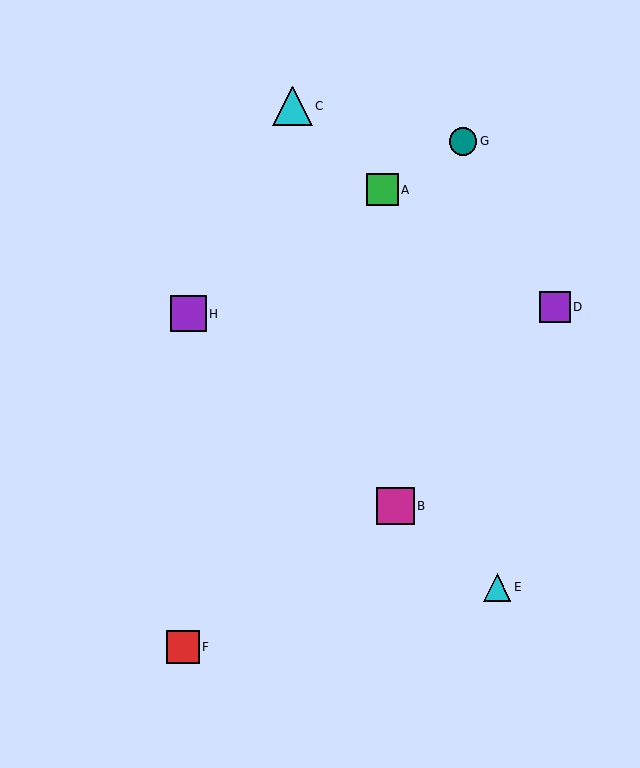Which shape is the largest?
The cyan triangle (labeled C) is the largest.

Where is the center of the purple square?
The center of the purple square is at (555, 307).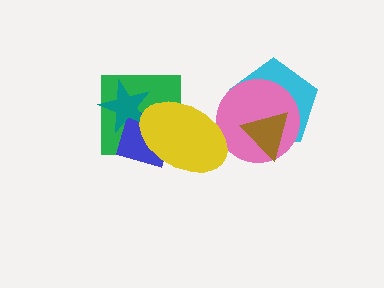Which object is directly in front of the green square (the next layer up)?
The blue diamond is directly in front of the green square.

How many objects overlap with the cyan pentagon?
2 objects overlap with the cyan pentagon.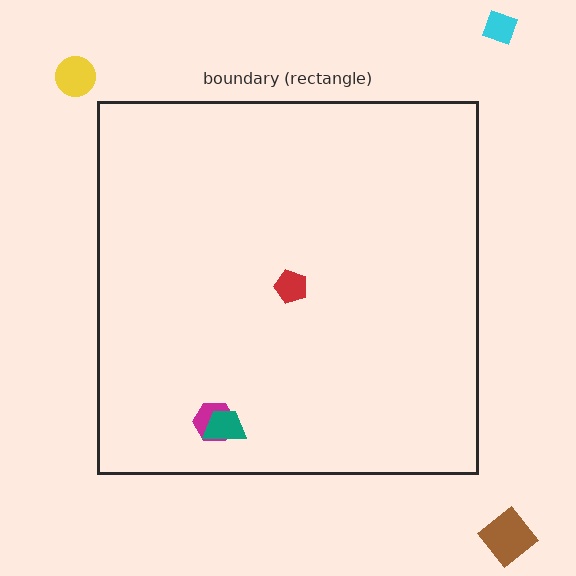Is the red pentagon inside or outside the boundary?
Inside.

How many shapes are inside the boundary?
3 inside, 3 outside.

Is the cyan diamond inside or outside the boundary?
Outside.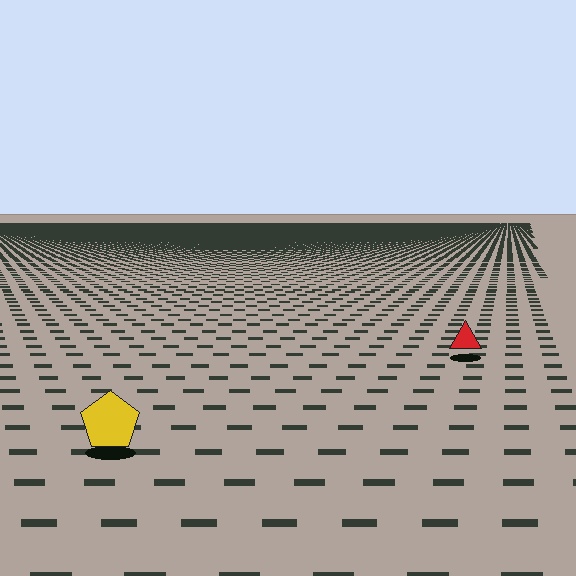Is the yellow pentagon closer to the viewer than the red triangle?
Yes. The yellow pentagon is closer — you can tell from the texture gradient: the ground texture is coarser near it.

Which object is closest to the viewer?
The yellow pentagon is closest. The texture marks near it are larger and more spread out.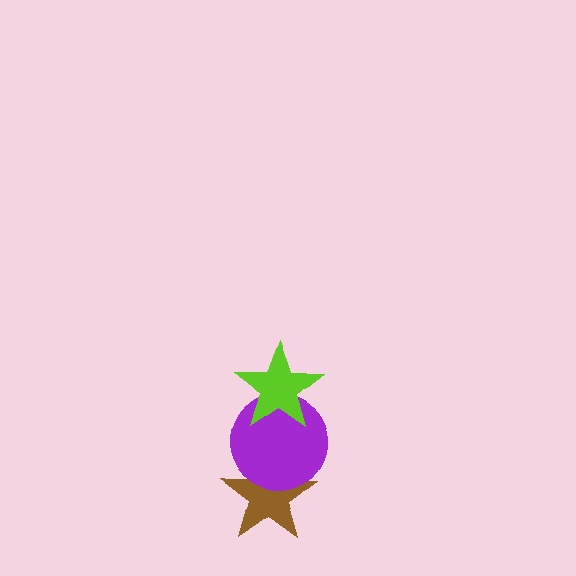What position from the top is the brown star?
The brown star is 3rd from the top.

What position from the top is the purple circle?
The purple circle is 2nd from the top.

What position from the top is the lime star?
The lime star is 1st from the top.